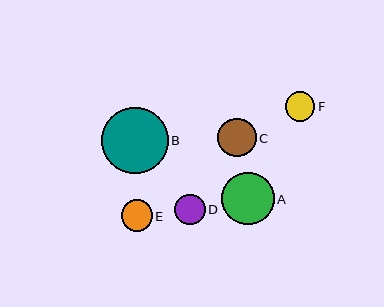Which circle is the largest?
Circle B is the largest with a size of approximately 66 pixels.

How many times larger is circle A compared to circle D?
Circle A is approximately 1.7 times the size of circle D.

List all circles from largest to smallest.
From largest to smallest: B, A, C, E, D, F.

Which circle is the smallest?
Circle F is the smallest with a size of approximately 30 pixels.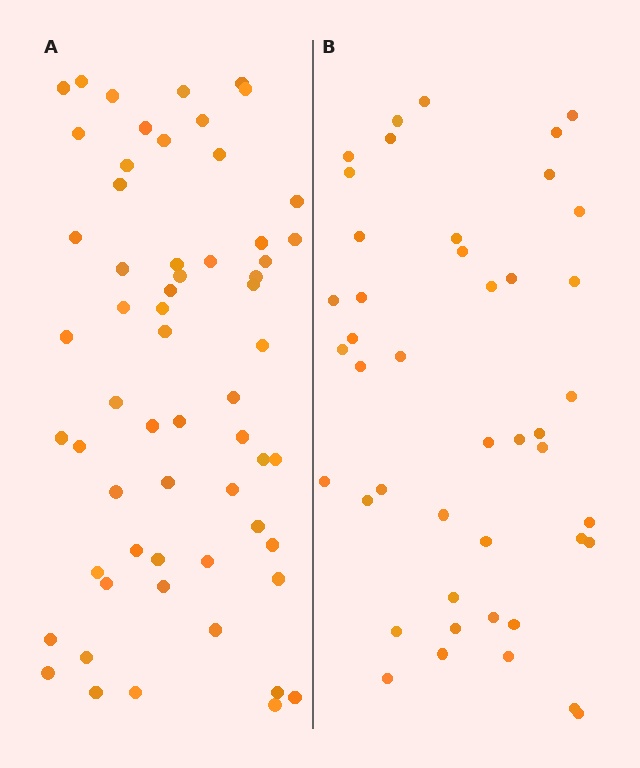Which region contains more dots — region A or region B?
Region A (the left region) has more dots.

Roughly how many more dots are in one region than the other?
Region A has approximately 15 more dots than region B.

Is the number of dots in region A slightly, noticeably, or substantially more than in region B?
Region A has noticeably more, but not dramatically so. The ratio is roughly 1.4 to 1.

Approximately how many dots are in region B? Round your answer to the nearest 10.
About 40 dots. (The exact count is 44, which rounds to 40.)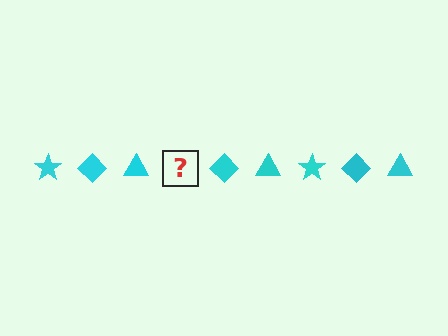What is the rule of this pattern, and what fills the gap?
The rule is that the pattern cycles through star, diamond, triangle shapes in cyan. The gap should be filled with a cyan star.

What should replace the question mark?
The question mark should be replaced with a cyan star.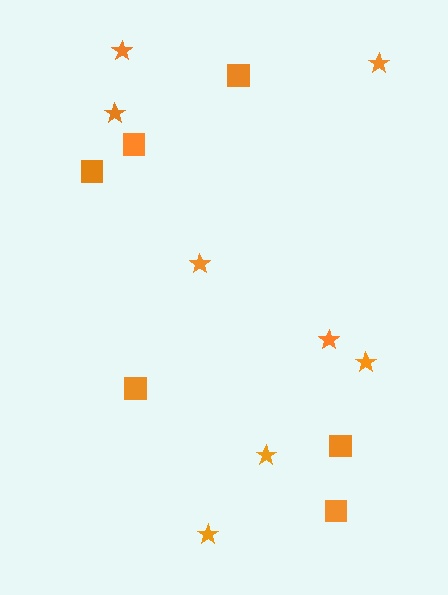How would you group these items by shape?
There are 2 groups: one group of squares (6) and one group of stars (8).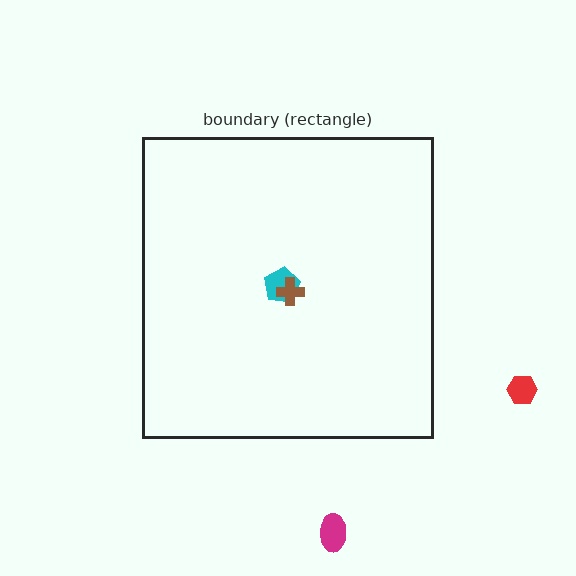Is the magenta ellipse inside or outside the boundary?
Outside.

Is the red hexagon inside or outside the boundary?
Outside.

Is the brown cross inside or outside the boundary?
Inside.